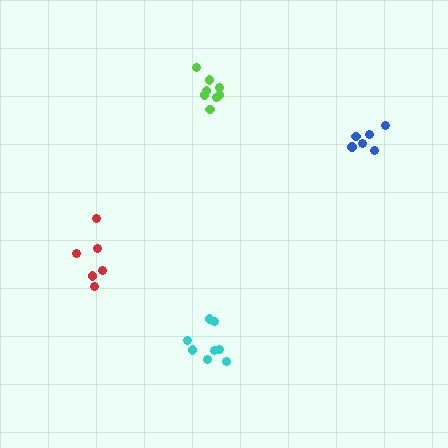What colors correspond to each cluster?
The clusters are colored: lime, blue, red, cyan.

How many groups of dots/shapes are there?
There are 4 groups.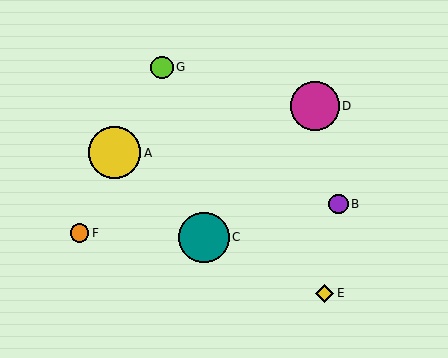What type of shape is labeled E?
Shape E is a yellow diamond.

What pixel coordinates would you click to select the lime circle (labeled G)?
Click at (162, 67) to select the lime circle G.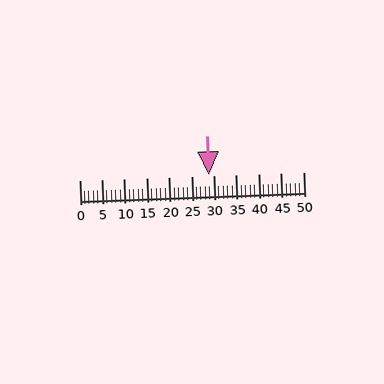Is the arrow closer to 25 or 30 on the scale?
The arrow is closer to 30.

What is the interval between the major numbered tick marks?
The major tick marks are spaced 5 units apart.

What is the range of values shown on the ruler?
The ruler shows values from 0 to 50.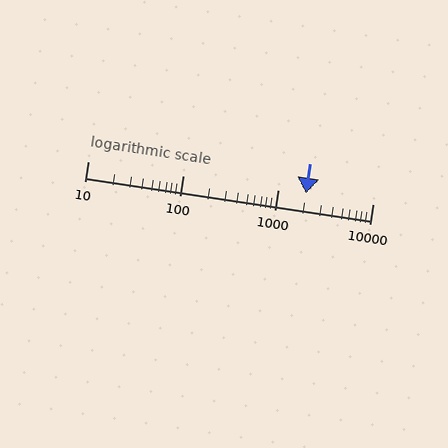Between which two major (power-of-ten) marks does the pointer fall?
The pointer is between 1000 and 10000.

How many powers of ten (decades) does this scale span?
The scale spans 3 decades, from 10 to 10000.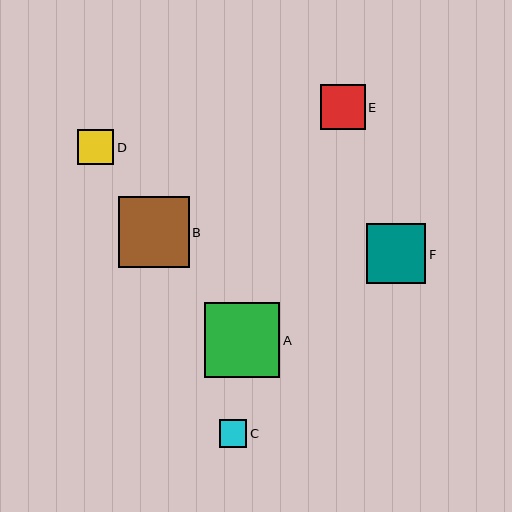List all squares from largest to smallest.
From largest to smallest: A, B, F, E, D, C.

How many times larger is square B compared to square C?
Square B is approximately 2.5 times the size of square C.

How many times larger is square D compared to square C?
Square D is approximately 1.3 times the size of square C.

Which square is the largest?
Square A is the largest with a size of approximately 75 pixels.